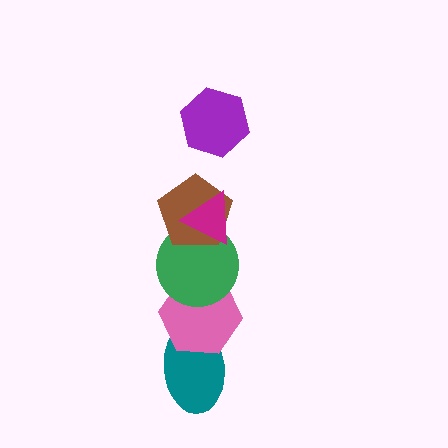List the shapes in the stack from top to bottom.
From top to bottom: the purple hexagon, the magenta triangle, the brown pentagon, the green circle, the pink hexagon, the teal ellipse.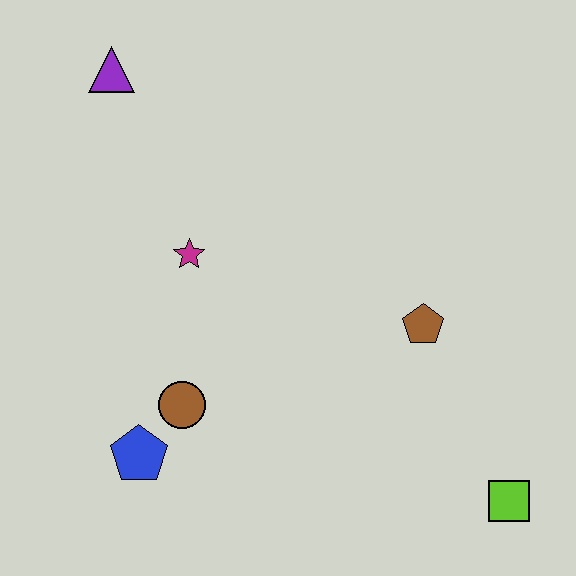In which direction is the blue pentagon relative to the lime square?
The blue pentagon is to the left of the lime square.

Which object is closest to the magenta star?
The brown circle is closest to the magenta star.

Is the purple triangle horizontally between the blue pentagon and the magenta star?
No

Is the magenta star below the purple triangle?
Yes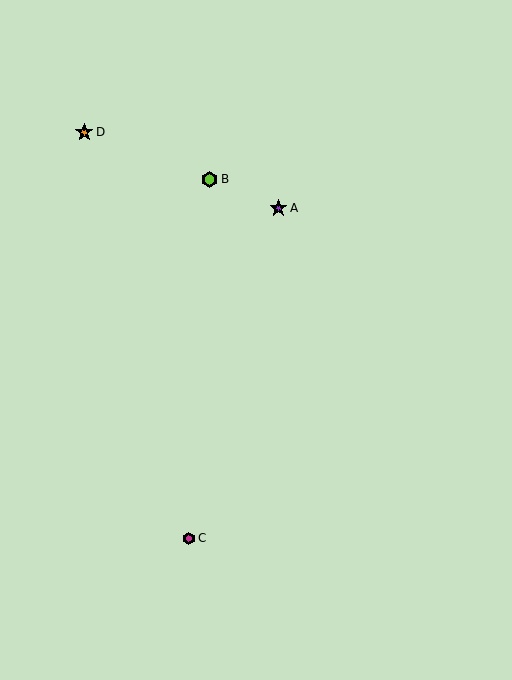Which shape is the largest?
The orange star (labeled D) is the largest.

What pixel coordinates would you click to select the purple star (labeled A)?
Click at (278, 208) to select the purple star A.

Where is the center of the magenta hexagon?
The center of the magenta hexagon is at (189, 538).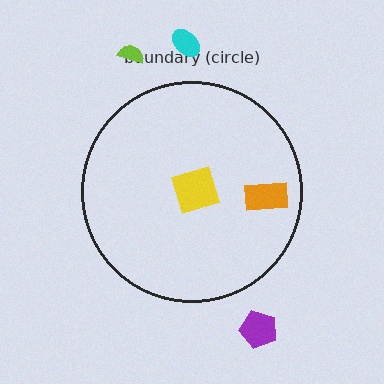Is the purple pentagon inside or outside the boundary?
Outside.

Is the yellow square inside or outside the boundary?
Inside.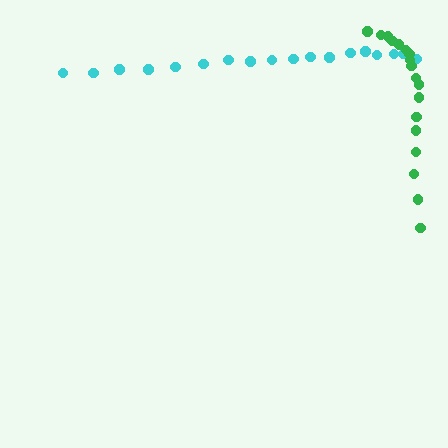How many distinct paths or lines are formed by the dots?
There are 2 distinct paths.